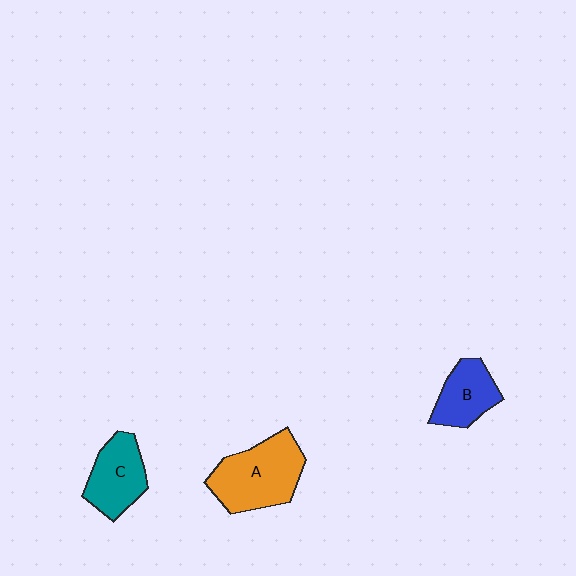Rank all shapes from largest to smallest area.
From largest to smallest: A (orange), C (teal), B (blue).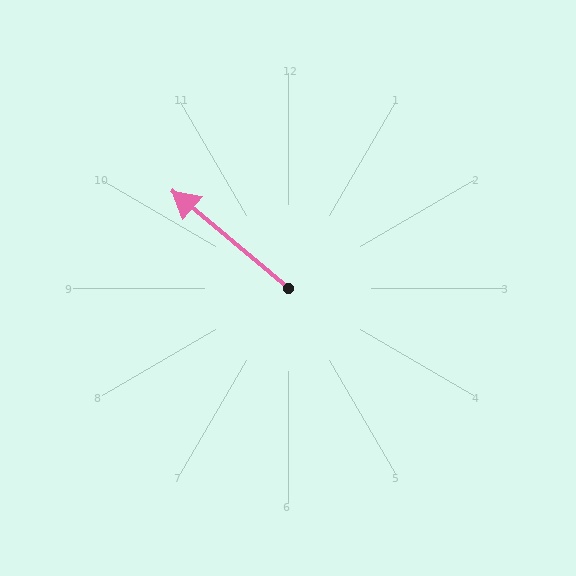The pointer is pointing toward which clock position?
Roughly 10 o'clock.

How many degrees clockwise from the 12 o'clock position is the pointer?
Approximately 310 degrees.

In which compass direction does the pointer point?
Northwest.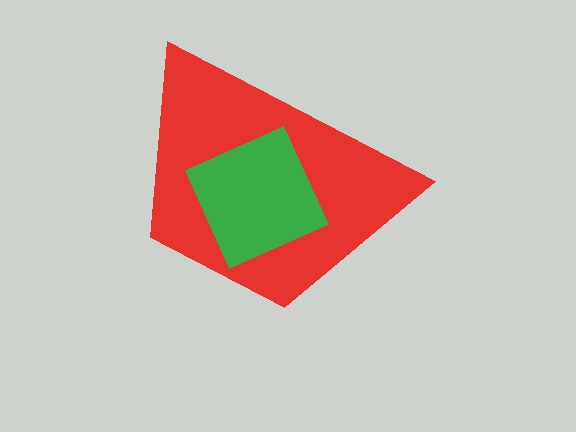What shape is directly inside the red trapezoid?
The green diamond.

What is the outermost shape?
The red trapezoid.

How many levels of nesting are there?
2.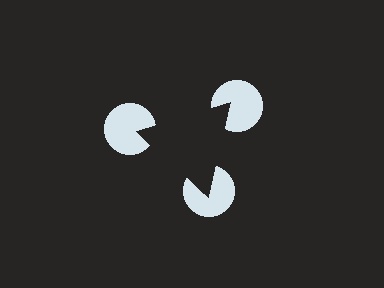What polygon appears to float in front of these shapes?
An illusory triangle — its edges are inferred from the aligned wedge cuts in the pac-man discs, not physically drawn.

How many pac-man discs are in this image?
There are 3 — one at each vertex of the illusory triangle.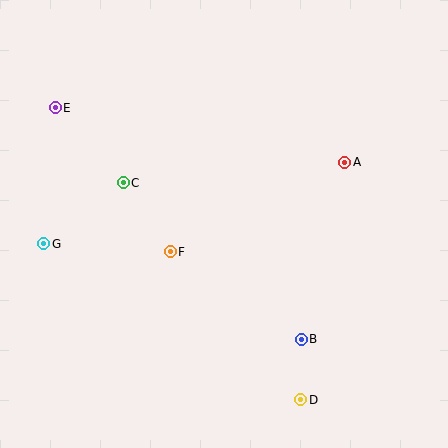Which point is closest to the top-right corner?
Point A is closest to the top-right corner.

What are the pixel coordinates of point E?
Point E is at (55, 108).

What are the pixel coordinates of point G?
Point G is at (44, 244).